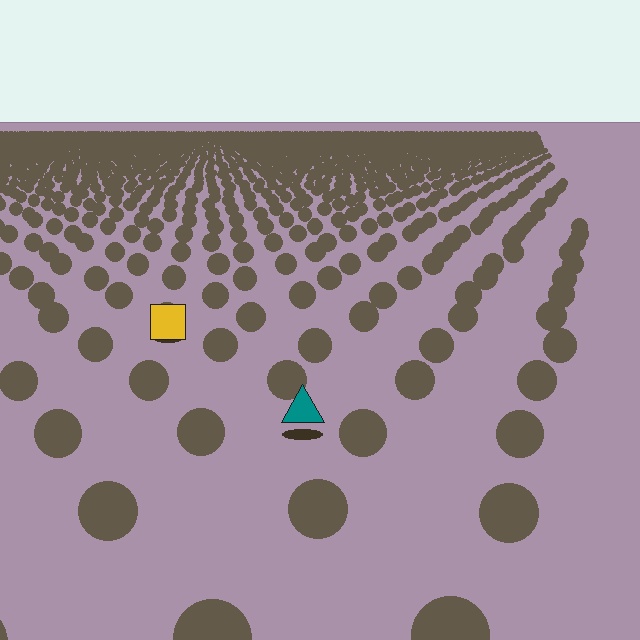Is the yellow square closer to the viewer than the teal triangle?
No. The teal triangle is closer — you can tell from the texture gradient: the ground texture is coarser near it.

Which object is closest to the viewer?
The teal triangle is closest. The texture marks near it are larger and more spread out.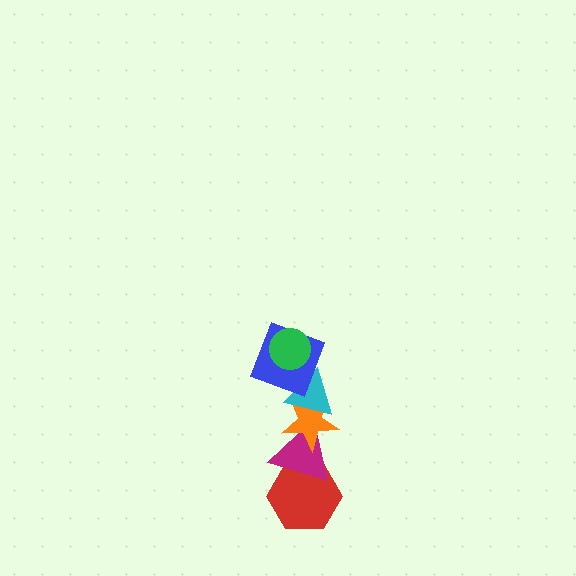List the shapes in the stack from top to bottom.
From top to bottom: the green circle, the blue square, the cyan triangle, the orange star, the magenta triangle, the red hexagon.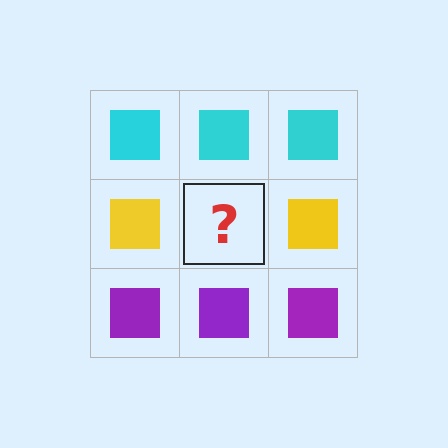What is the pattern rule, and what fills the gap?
The rule is that each row has a consistent color. The gap should be filled with a yellow square.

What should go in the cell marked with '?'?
The missing cell should contain a yellow square.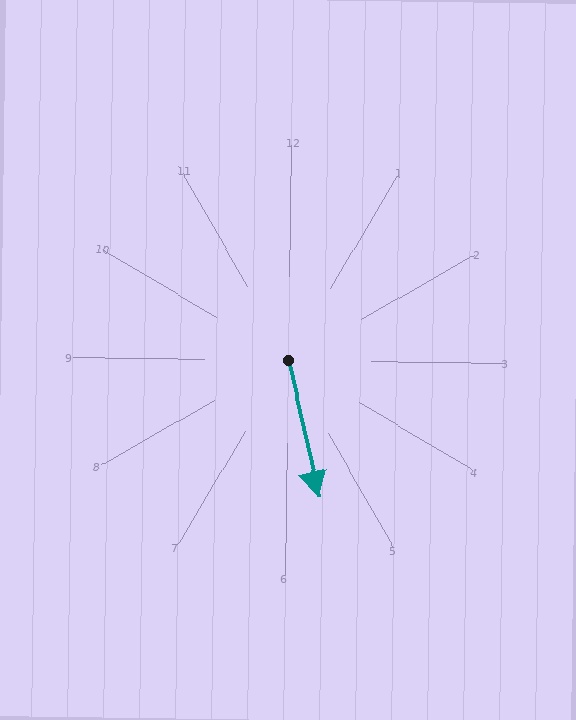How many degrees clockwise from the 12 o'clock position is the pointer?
Approximately 167 degrees.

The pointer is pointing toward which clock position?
Roughly 6 o'clock.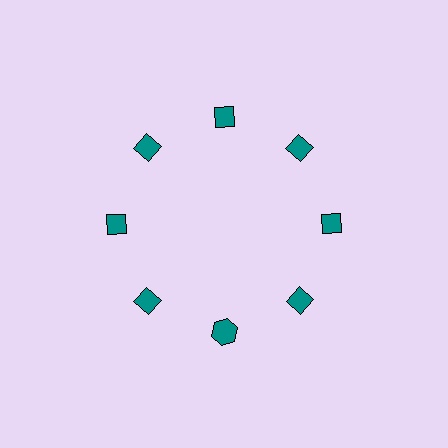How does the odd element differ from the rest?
It has a different shape: hexagon instead of diamond.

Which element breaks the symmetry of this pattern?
The teal hexagon at roughly the 6 o'clock position breaks the symmetry. All other shapes are teal diamonds.